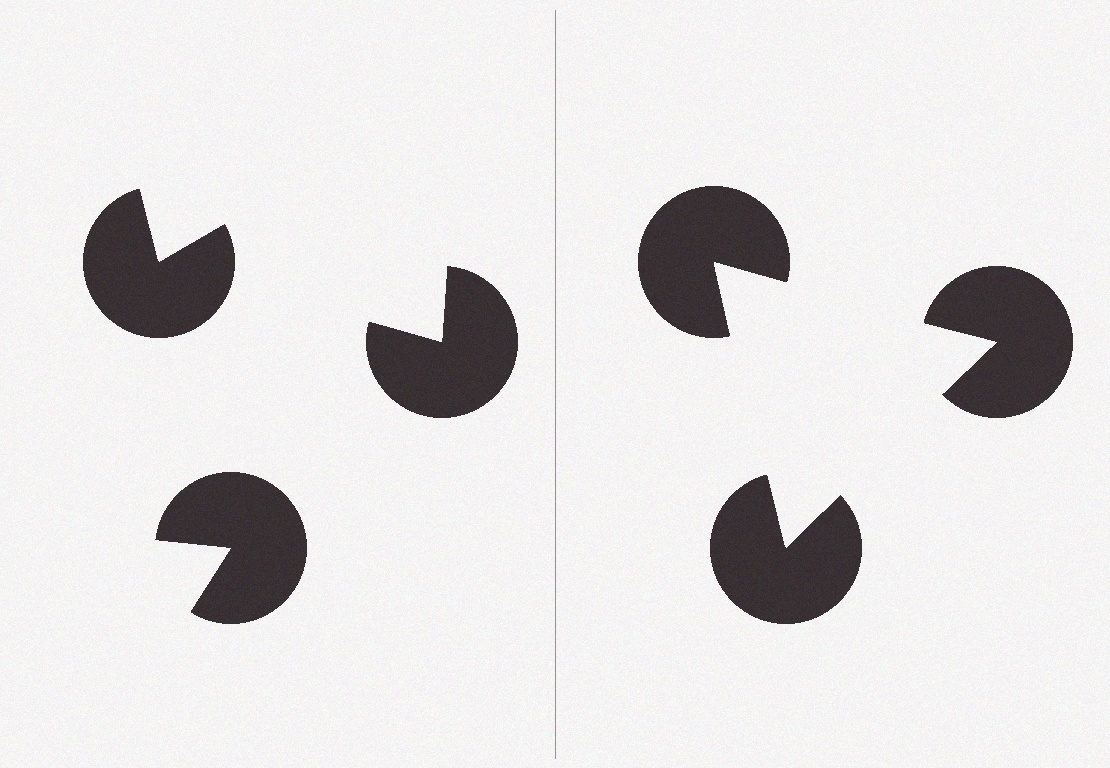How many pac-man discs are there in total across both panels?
6 — 3 on each side.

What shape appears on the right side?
An illusory triangle.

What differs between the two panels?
The pac-man discs are positioned identically on both sides; only the wedge orientations differ. On the right they align to a triangle; on the left they are misaligned.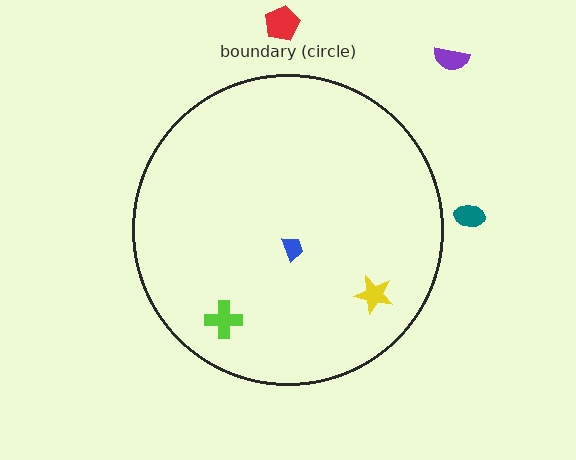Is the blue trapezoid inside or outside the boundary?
Inside.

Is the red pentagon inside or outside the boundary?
Outside.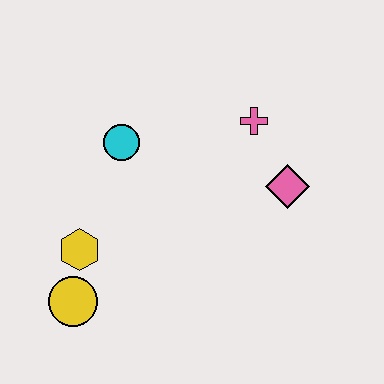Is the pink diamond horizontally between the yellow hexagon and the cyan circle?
No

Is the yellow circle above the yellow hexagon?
No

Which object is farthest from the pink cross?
The yellow circle is farthest from the pink cross.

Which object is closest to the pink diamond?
The pink cross is closest to the pink diamond.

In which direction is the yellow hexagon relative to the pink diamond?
The yellow hexagon is to the left of the pink diamond.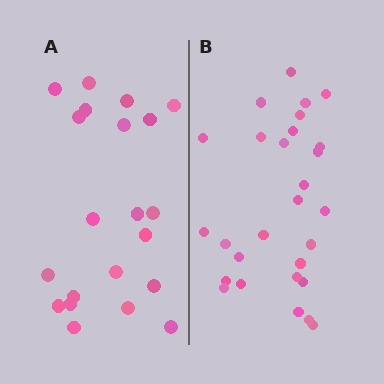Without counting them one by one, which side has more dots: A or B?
Region B (the right region) has more dots.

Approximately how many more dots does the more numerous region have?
Region B has roughly 8 or so more dots than region A.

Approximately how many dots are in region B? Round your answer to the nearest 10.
About 30 dots. (The exact count is 28, which rounds to 30.)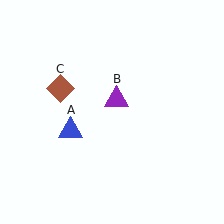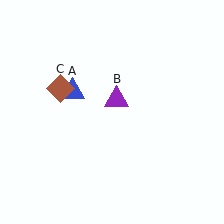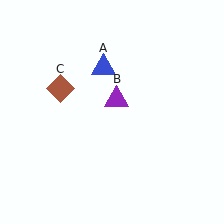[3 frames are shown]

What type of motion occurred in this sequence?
The blue triangle (object A) rotated clockwise around the center of the scene.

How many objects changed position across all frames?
1 object changed position: blue triangle (object A).